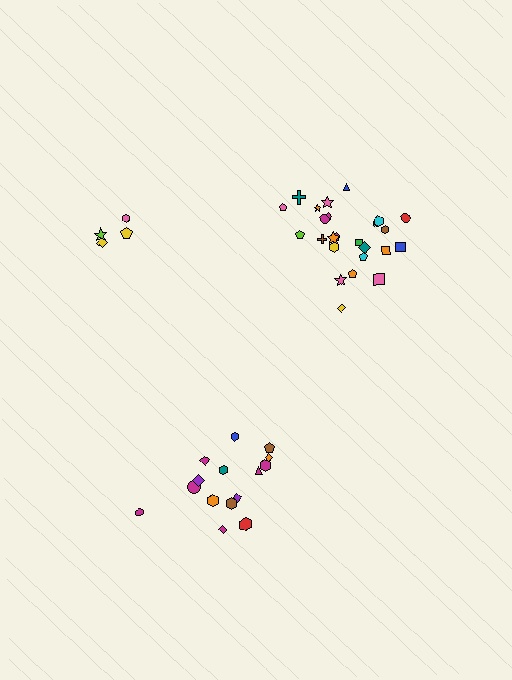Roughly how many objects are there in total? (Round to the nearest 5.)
Roughly 45 objects in total.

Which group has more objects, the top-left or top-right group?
The top-right group.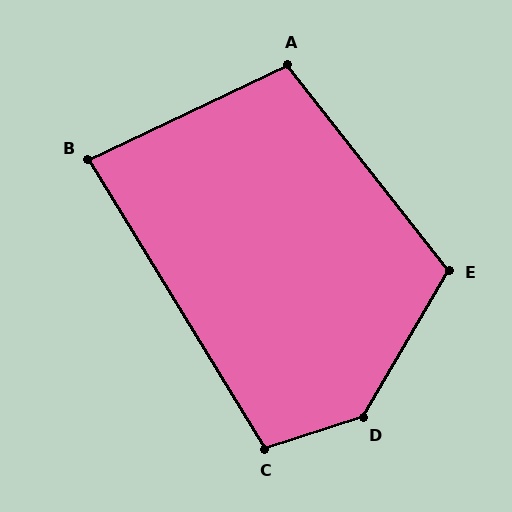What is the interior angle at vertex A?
Approximately 103 degrees (obtuse).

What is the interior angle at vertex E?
Approximately 111 degrees (obtuse).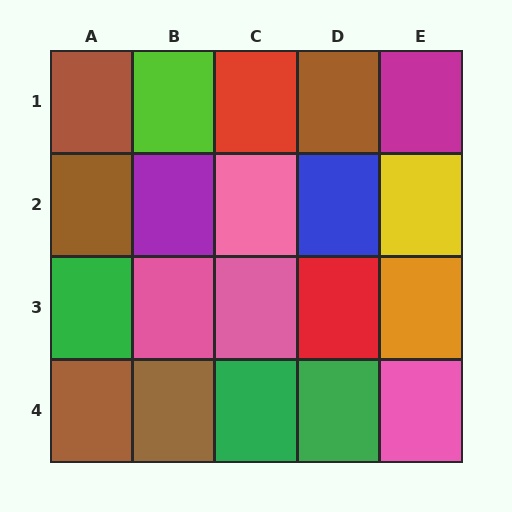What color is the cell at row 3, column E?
Orange.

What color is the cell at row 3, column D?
Red.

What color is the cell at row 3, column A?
Green.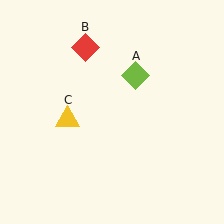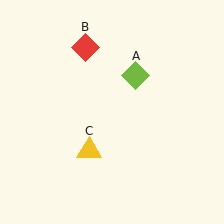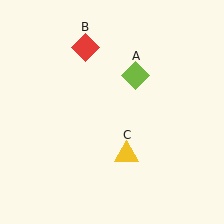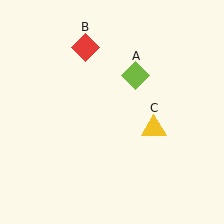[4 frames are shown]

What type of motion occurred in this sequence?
The yellow triangle (object C) rotated counterclockwise around the center of the scene.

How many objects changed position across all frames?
1 object changed position: yellow triangle (object C).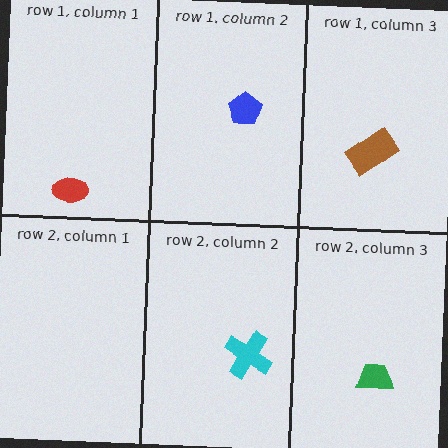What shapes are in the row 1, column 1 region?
The red ellipse.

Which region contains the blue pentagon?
The row 1, column 2 region.